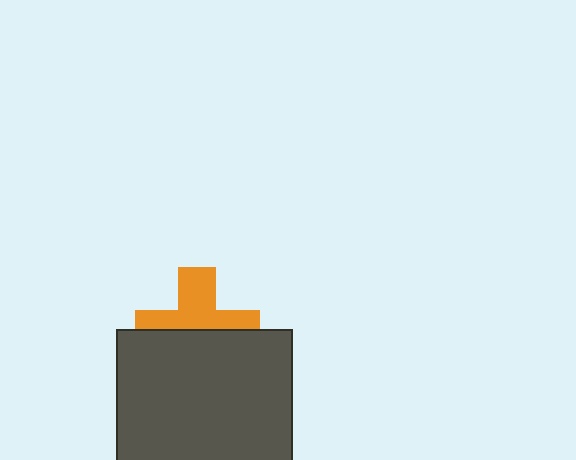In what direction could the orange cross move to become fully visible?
The orange cross could move up. That would shift it out from behind the dark gray square entirely.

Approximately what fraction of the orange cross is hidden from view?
Roughly 50% of the orange cross is hidden behind the dark gray square.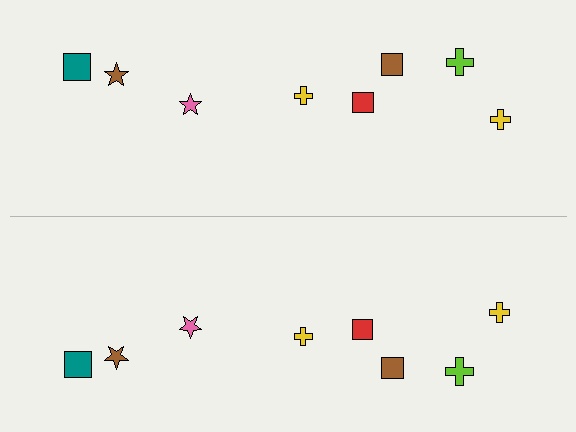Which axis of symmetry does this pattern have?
The pattern has a horizontal axis of symmetry running through the center of the image.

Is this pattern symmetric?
Yes, this pattern has bilateral (reflection) symmetry.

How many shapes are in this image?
There are 16 shapes in this image.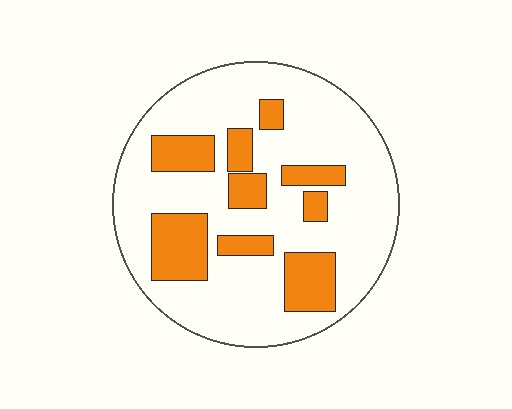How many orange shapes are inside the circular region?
9.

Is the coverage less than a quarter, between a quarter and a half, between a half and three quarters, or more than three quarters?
Less than a quarter.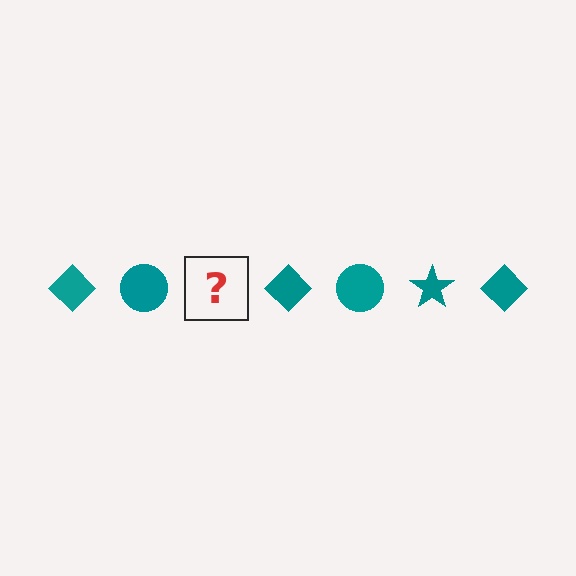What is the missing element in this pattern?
The missing element is a teal star.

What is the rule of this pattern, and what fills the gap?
The rule is that the pattern cycles through diamond, circle, star shapes in teal. The gap should be filled with a teal star.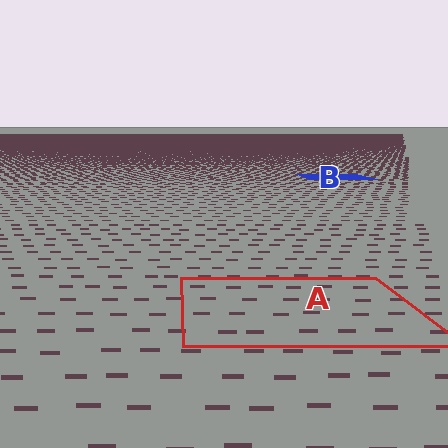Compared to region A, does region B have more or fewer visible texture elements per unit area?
Region B has more texture elements per unit area — they are packed more densely because it is farther away.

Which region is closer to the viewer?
Region A is closer. The texture elements there are larger and more spread out.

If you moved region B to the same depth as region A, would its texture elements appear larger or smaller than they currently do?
They would appear larger. At a closer depth, the same texture elements are projected at a bigger on-screen size.